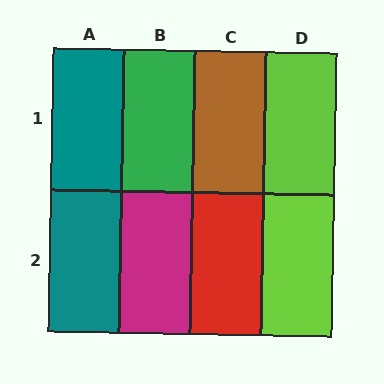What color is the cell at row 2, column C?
Red.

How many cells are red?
1 cell is red.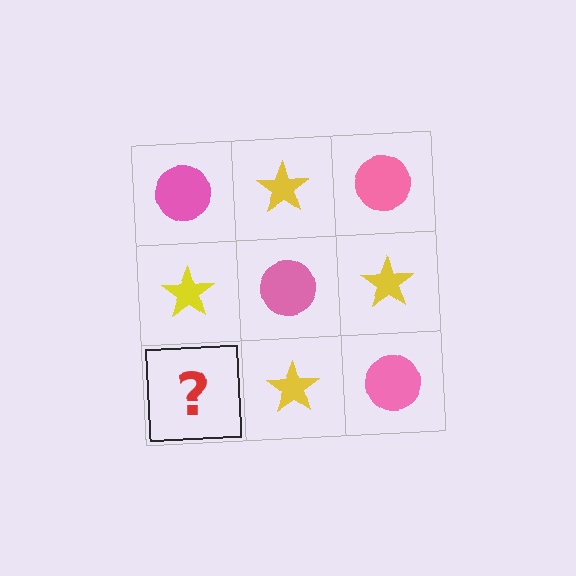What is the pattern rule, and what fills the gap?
The rule is that it alternates pink circle and yellow star in a checkerboard pattern. The gap should be filled with a pink circle.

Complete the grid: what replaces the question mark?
The question mark should be replaced with a pink circle.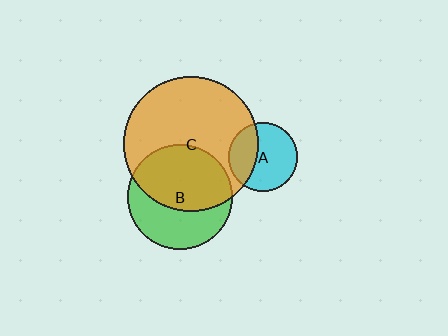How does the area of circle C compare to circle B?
Approximately 1.7 times.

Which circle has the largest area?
Circle C (orange).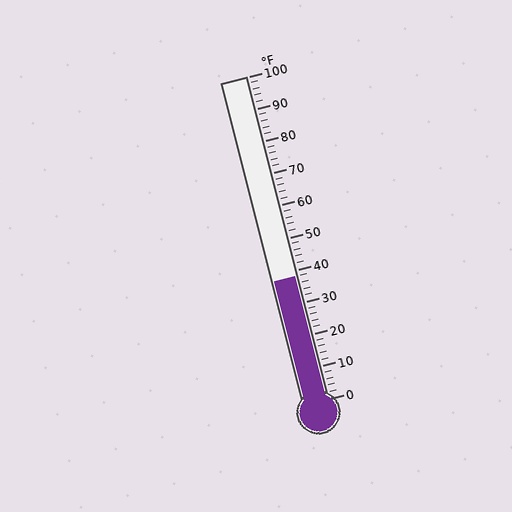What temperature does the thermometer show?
The thermometer shows approximately 38°F.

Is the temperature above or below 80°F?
The temperature is below 80°F.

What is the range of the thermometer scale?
The thermometer scale ranges from 0°F to 100°F.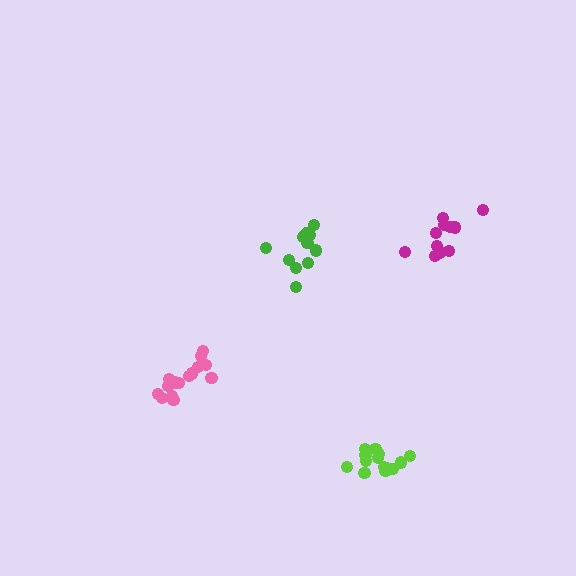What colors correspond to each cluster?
The clusters are colored: pink, magenta, green, lime.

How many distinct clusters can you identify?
There are 4 distinct clusters.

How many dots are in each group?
Group 1: 16 dots, Group 2: 11 dots, Group 3: 12 dots, Group 4: 14 dots (53 total).